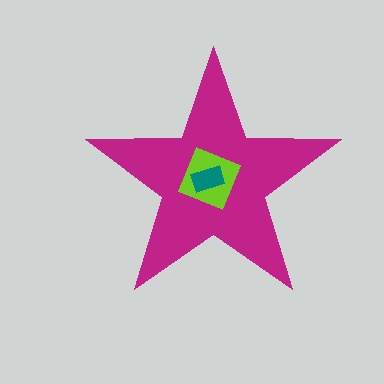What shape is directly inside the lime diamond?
The teal rectangle.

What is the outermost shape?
The magenta star.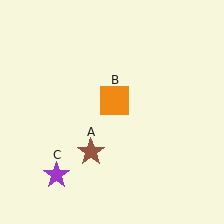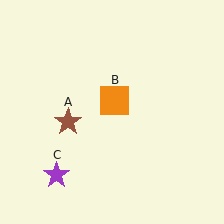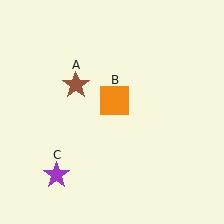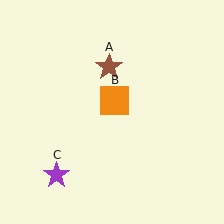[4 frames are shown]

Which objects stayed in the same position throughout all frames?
Orange square (object B) and purple star (object C) remained stationary.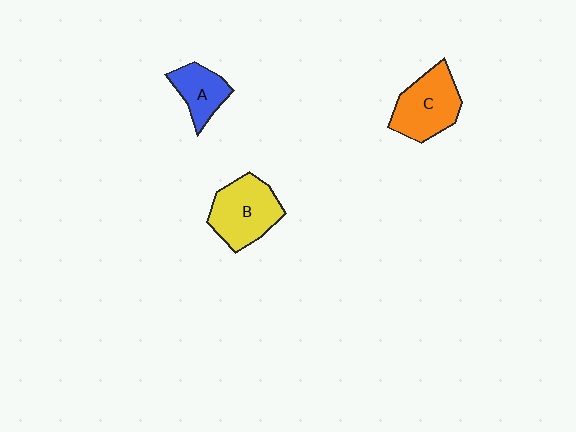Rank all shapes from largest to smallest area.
From largest to smallest: B (yellow), C (orange), A (blue).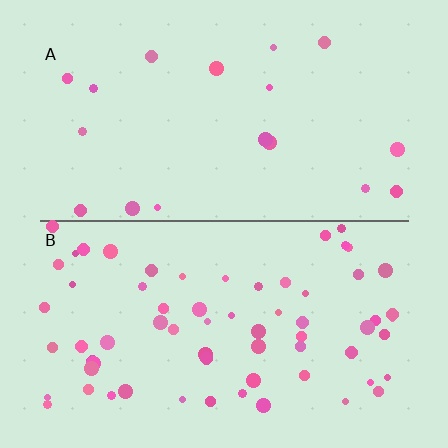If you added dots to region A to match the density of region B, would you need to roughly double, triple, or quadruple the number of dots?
Approximately quadruple.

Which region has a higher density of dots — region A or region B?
B (the bottom).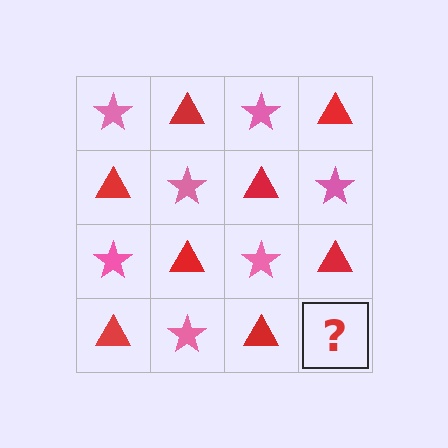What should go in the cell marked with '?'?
The missing cell should contain a pink star.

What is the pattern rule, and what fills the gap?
The rule is that it alternates pink star and red triangle in a checkerboard pattern. The gap should be filled with a pink star.